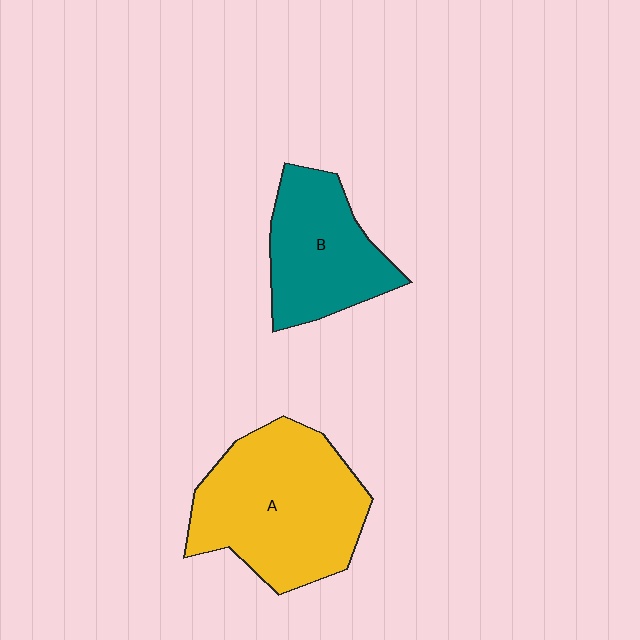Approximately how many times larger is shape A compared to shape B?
Approximately 1.5 times.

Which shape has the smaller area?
Shape B (teal).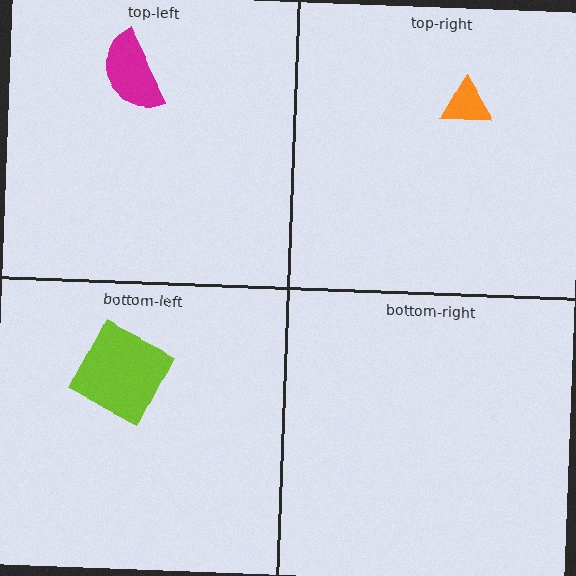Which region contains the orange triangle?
The top-right region.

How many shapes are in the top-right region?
1.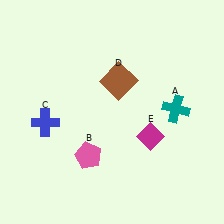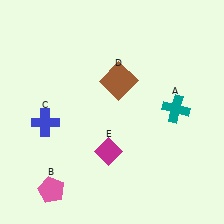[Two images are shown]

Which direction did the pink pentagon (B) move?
The pink pentagon (B) moved left.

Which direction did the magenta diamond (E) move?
The magenta diamond (E) moved left.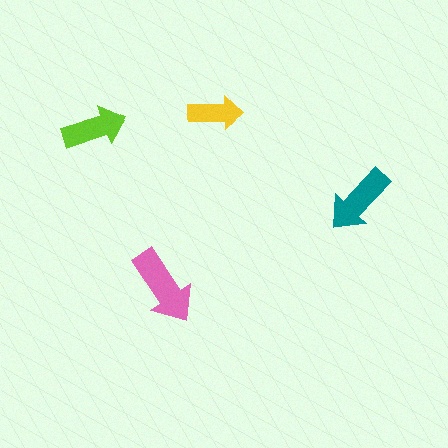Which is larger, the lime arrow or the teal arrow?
The teal one.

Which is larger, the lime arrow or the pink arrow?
The pink one.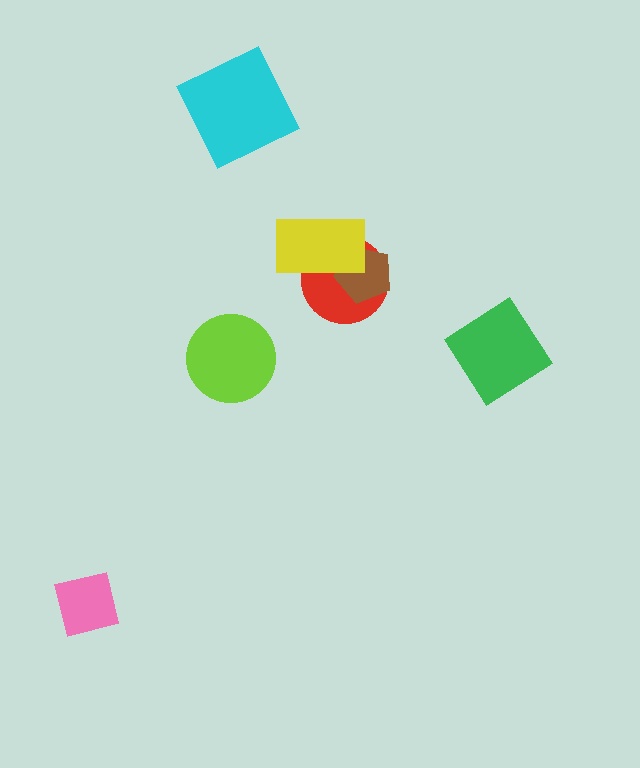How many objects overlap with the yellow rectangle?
2 objects overlap with the yellow rectangle.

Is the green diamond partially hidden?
No, no other shape covers it.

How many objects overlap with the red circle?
2 objects overlap with the red circle.